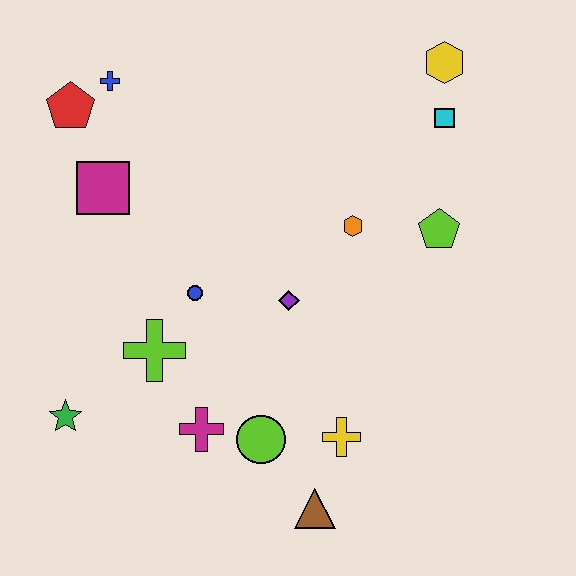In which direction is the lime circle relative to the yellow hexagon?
The lime circle is below the yellow hexagon.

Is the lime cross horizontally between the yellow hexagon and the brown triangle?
No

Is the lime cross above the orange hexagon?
No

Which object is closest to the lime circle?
The magenta cross is closest to the lime circle.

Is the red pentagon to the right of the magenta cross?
No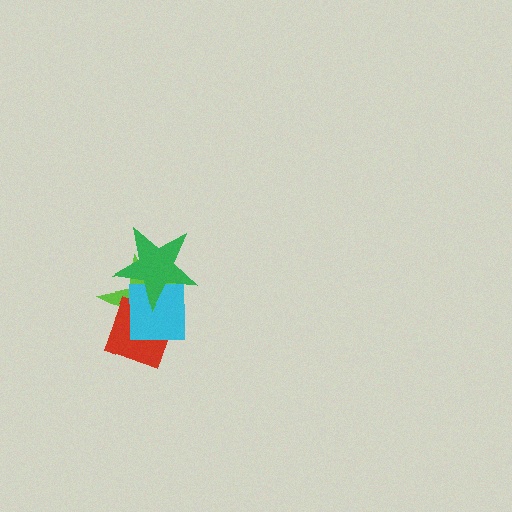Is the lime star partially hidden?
Yes, it is partially covered by another shape.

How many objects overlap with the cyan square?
3 objects overlap with the cyan square.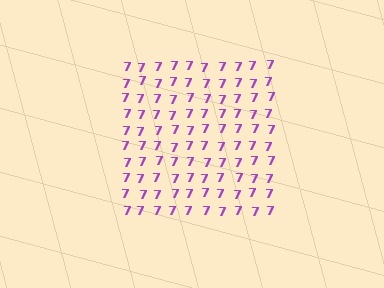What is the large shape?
The large shape is a square.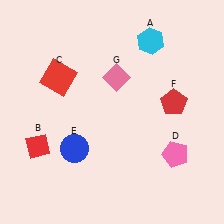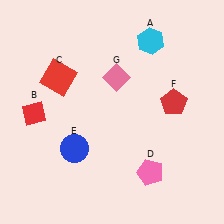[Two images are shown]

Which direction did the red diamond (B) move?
The red diamond (B) moved up.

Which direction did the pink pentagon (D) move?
The pink pentagon (D) moved left.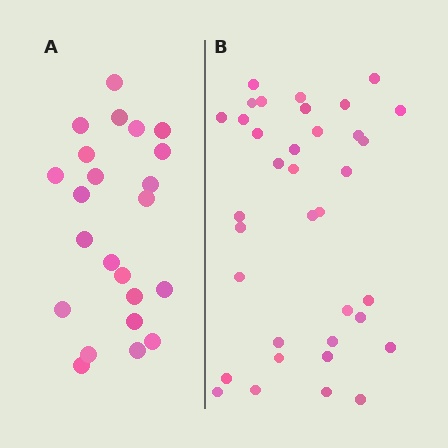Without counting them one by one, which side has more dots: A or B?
Region B (the right region) has more dots.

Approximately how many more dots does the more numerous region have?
Region B has approximately 15 more dots than region A.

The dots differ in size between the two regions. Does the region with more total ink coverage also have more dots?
No. Region A has more total ink coverage because its dots are larger, but region B actually contains more individual dots. Total area can be misleading — the number of items is what matters here.